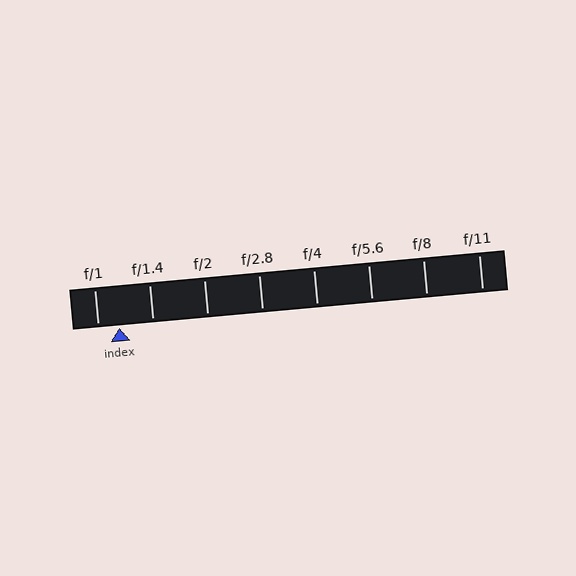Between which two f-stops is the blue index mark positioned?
The index mark is between f/1 and f/1.4.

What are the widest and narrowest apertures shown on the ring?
The widest aperture shown is f/1 and the narrowest is f/11.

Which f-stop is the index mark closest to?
The index mark is closest to f/1.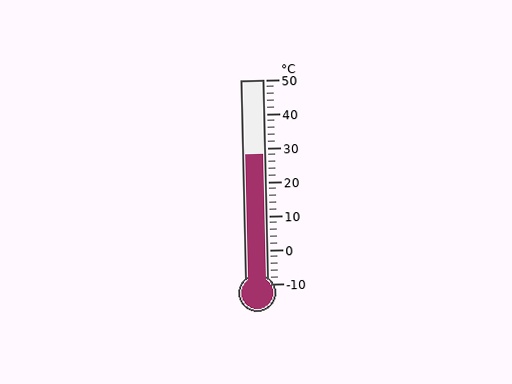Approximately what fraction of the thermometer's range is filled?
The thermometer is filled to approximately 65% of its range.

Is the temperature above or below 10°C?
The temperature is above 10°C.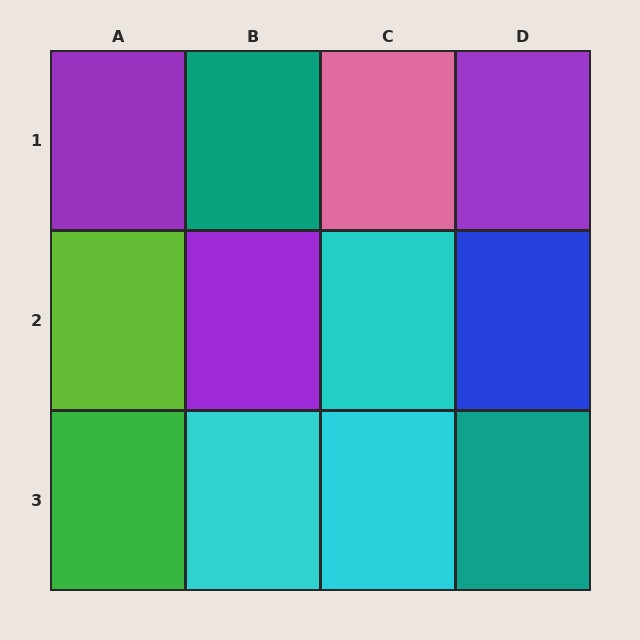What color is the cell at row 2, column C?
Cyan.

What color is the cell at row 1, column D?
Purple.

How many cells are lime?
1 cell is lime.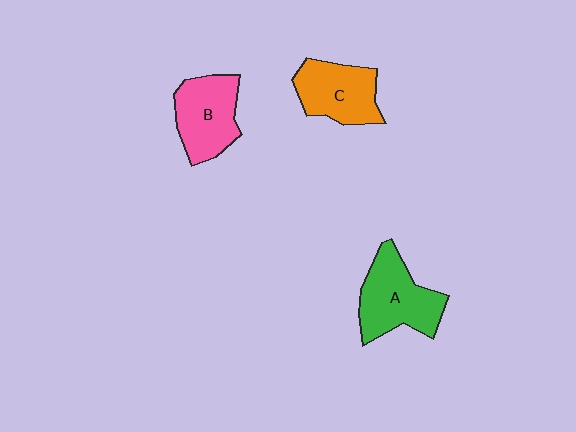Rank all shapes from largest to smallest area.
From largest to smallest: A (green), B (pink), C (orange).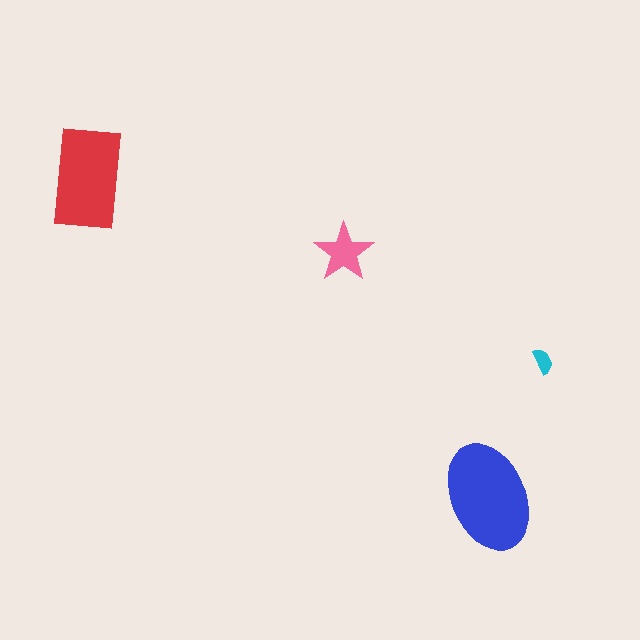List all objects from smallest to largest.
The cyan semicircle, the pink star, the red rectangle, the blue ellipse.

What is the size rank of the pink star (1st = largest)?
3rd.